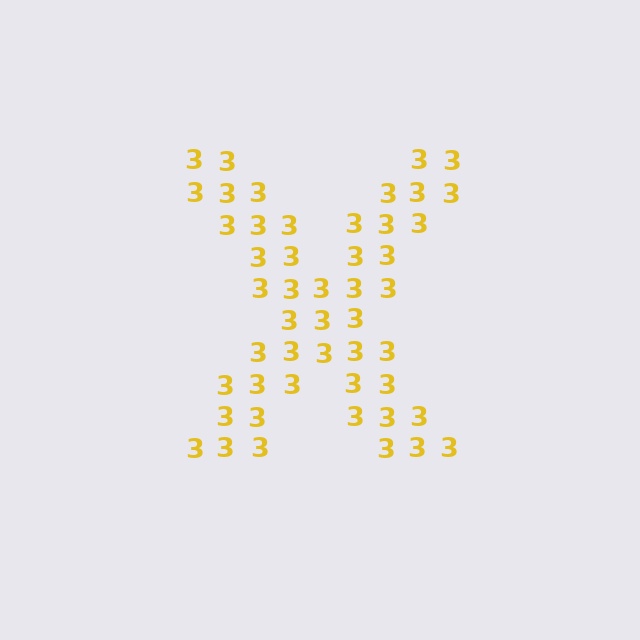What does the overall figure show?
The overall figure shows the letter X.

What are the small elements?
The small elements are digit 3's.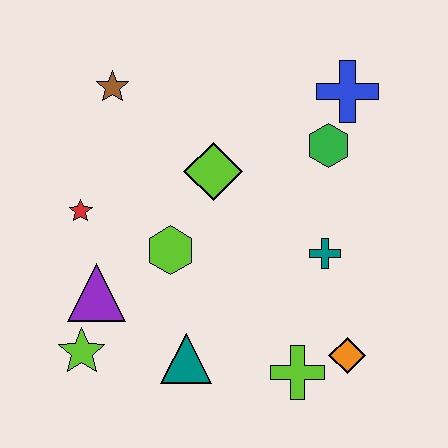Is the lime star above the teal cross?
No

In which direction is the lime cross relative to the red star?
The lime cross is to the right of the red star.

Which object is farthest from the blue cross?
The lime star is farthest from the blue cross.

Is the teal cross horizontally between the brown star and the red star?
No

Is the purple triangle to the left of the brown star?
Yes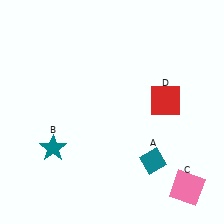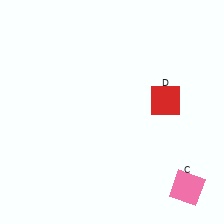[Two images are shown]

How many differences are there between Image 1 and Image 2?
There are 2 differences between the two images.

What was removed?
The teal star (B), the teal diamond (A) were removed in Image 2.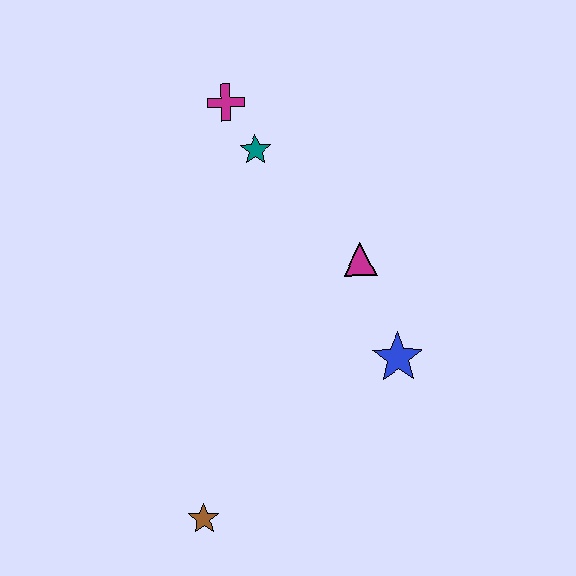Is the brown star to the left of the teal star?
Yes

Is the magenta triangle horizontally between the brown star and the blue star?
Yes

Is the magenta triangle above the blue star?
Yes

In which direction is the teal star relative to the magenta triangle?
The teal star is above the magenta triangle.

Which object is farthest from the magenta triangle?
The brown star is farthest from the magenta triangle.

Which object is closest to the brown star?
The blue star is closest to the brown star.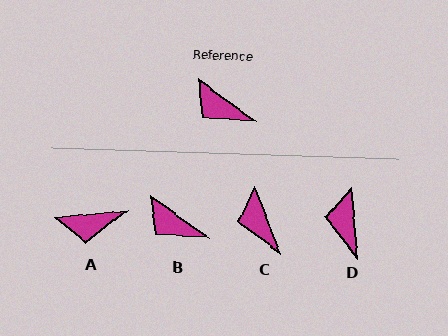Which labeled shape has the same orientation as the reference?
B.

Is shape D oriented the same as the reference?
No, it is off by about 50 degrees.